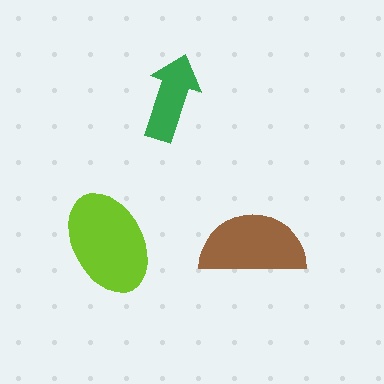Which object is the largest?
The lime ellipse.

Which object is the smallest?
The green arrow.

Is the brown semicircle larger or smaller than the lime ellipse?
Smaller.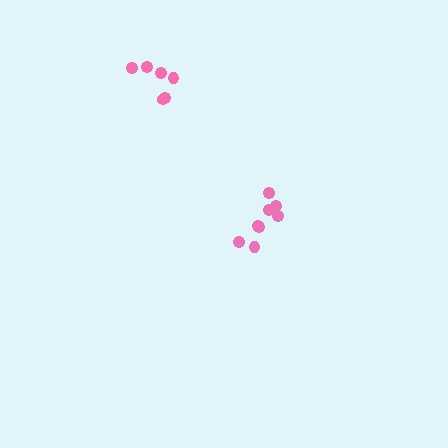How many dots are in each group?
Group 1: 8 dots, Group 2: 6 dots (14 total).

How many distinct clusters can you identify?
There are 2 distinct clusters.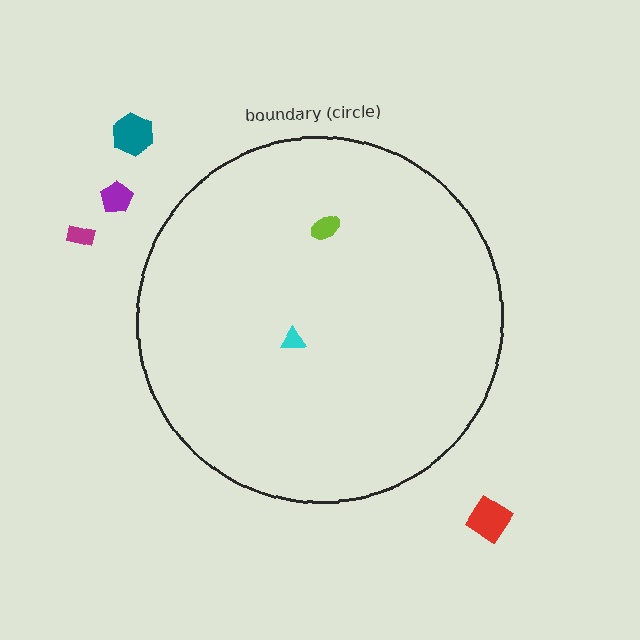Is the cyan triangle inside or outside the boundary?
Inside.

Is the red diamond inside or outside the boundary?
Outside.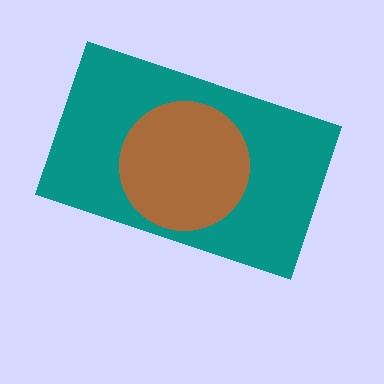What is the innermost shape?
The brown circle.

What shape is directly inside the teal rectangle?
The brown circle.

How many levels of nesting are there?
2.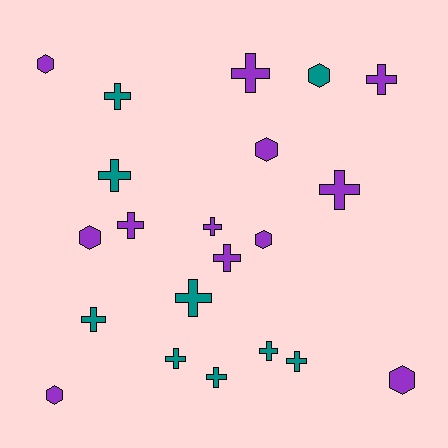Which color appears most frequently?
Purple, with 12 objects.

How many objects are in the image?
There are 21 objects.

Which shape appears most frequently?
Cross, with 14 objects.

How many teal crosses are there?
There are 8 teal crosses.